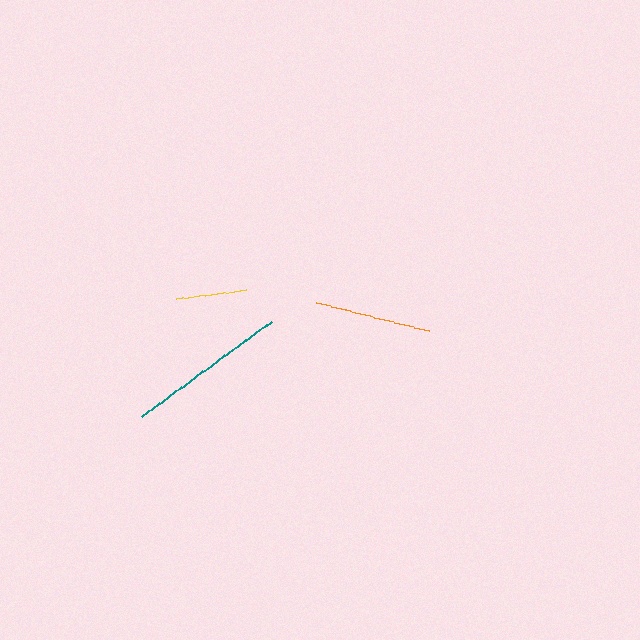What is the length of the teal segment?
The teal segment is approximately 160 pixels long.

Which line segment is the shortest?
The yellow line is the shortest at approximately 71 pixels.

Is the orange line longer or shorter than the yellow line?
The orange line is longer than the yellow line.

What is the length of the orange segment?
The orange segment is approximately 116 pixels long.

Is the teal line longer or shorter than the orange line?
The teal line is longer than the orange line.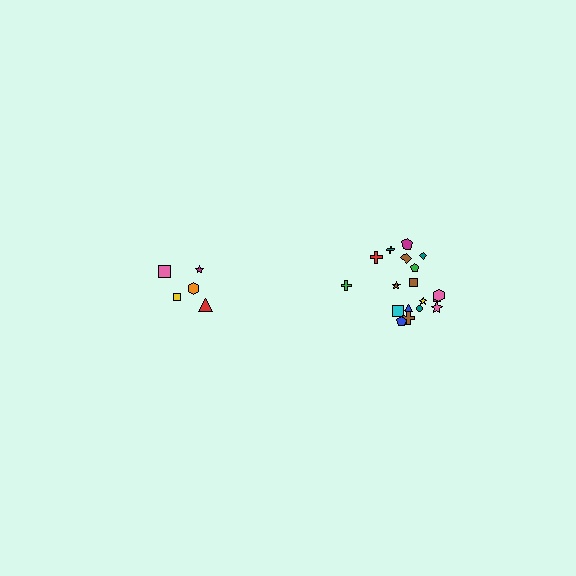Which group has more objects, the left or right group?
The right group.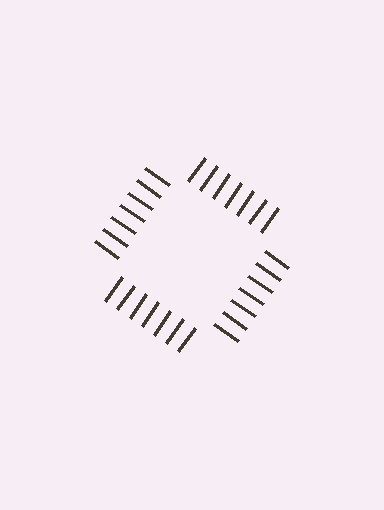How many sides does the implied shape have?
4 sides — the line-ends trace a square.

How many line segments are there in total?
28 — 7 along each of the 4 edges.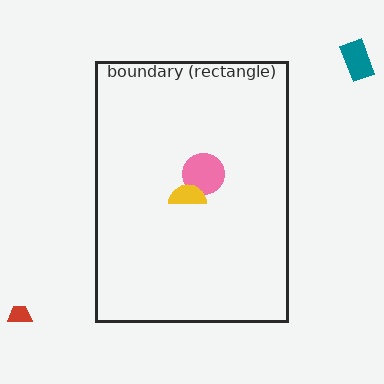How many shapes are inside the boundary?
2 inside, 2 outside.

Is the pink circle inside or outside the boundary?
Inside.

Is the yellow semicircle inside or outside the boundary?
Inside.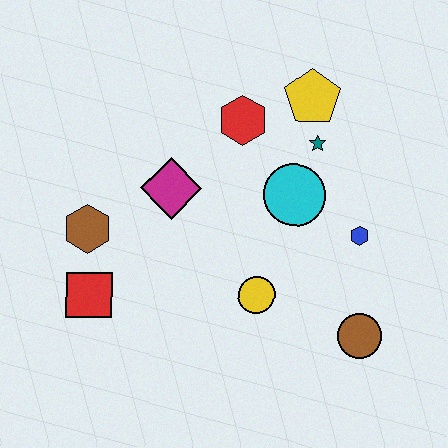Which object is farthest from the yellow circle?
The yellow pentagon is farthest from the yellow circle.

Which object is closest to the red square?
The brown hexagon is closest to the red square.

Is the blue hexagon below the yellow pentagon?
Yes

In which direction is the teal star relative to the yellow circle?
The teal star is above the yellow circle.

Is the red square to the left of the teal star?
Yes